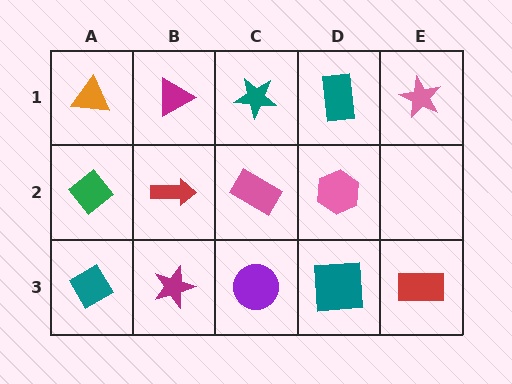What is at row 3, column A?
A teal diamond.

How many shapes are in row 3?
5 shapes.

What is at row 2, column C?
A pink rectangle.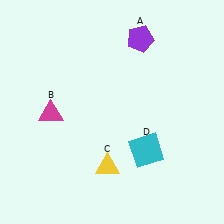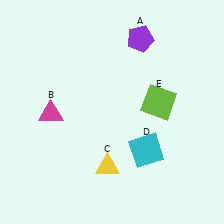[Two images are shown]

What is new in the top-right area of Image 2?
A lime square (E) was added in the top-right area of Image 2.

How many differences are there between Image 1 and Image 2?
There is 1 difference between the two images.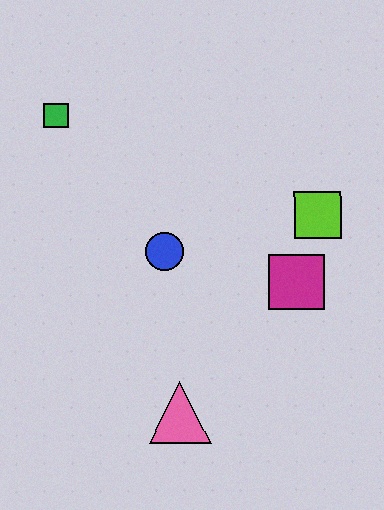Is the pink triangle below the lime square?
Yes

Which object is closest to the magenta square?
The lime square is closest to the magenta square.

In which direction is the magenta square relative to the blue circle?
The magenta square is to the right of the blue circle.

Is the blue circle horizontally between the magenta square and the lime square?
No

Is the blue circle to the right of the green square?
Yes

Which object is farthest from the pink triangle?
The green square is farthest from the pink triangle.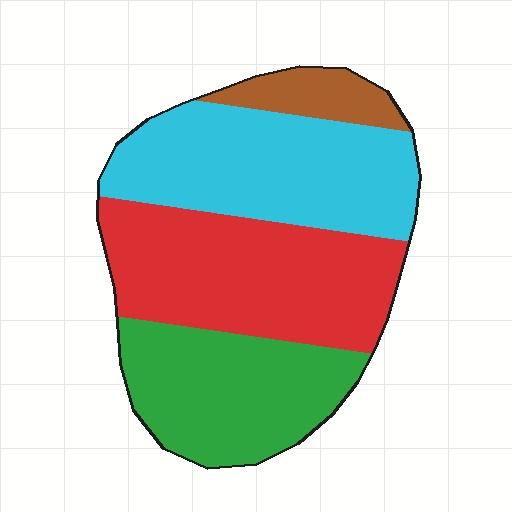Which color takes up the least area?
Brown, at roughly 10%.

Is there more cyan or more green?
Cyan.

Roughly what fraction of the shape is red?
Red takes up between a quarter and a half of the shape.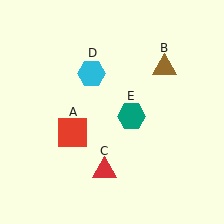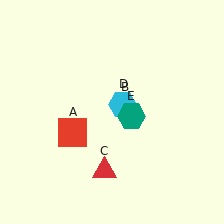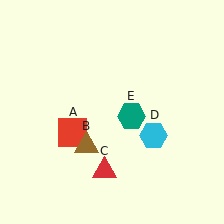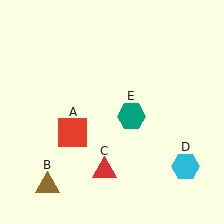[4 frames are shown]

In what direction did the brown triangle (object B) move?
The brown triangle (object B) moved down and to the left.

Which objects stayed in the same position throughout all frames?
Red square (object A) and red triangle (object C) and teal hexagon (object E) remained stationary.